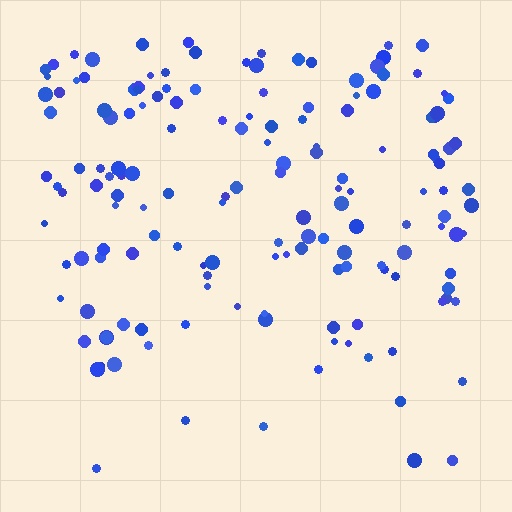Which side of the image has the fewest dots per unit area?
The bottom.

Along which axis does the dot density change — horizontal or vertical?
Vertical.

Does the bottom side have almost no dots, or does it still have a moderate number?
Still a moderate number, just noticeably fewer than the top.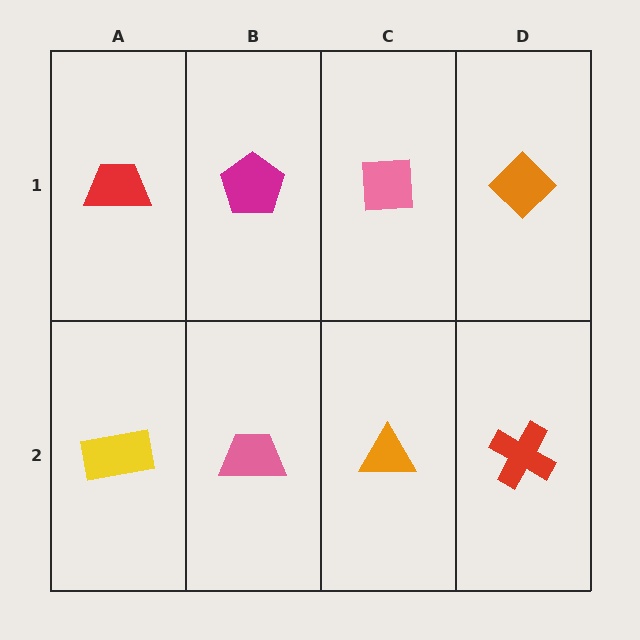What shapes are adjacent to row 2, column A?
A red trapezoid (row 1, column A), a pink trapezoid (row 2, column B).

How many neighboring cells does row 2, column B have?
3.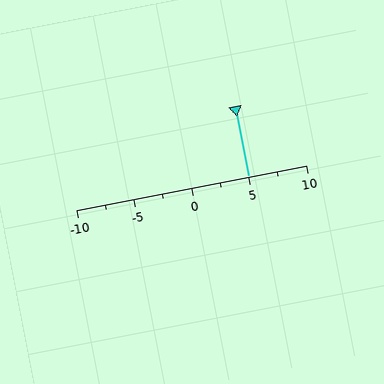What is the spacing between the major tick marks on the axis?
The major ticks are spaced 5 apart.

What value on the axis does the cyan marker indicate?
The marker indicates approximately 5.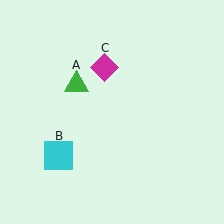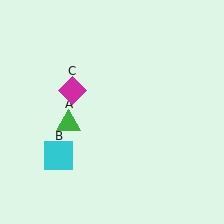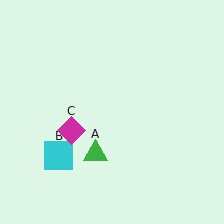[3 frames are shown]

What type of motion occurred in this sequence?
The green triangle (object A), magenta diamond (object C) rotated counterclockwise around the center of the scene.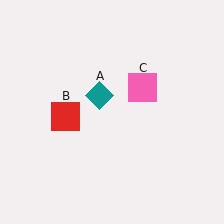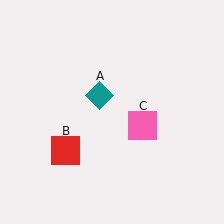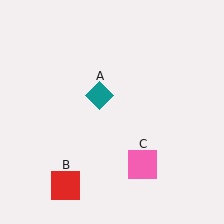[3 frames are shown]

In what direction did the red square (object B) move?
The red square (object B) moved down.